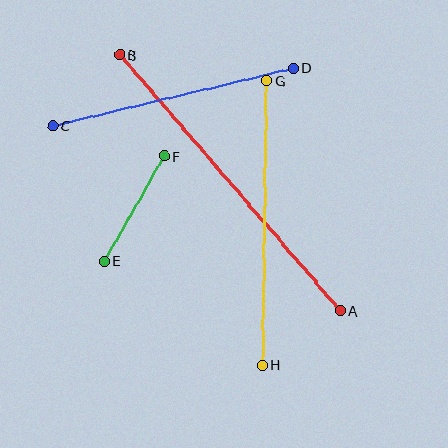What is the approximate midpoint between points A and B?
The midpoint is at approximately (230, 183) pixels.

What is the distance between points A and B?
The distance is approximately 337 pixels.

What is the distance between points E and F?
The distance is approximately 121 pixels.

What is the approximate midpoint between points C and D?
The midpoint is at approximately (173, 97) pixels.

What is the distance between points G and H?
The distance is approximately 284 pixels.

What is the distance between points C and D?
The distance is approximately 248 pixels.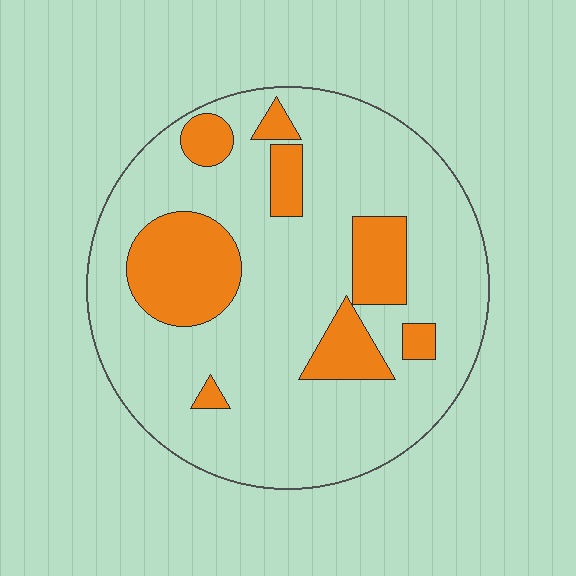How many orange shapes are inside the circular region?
8.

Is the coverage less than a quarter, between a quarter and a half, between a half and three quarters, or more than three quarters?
Less than a quarter.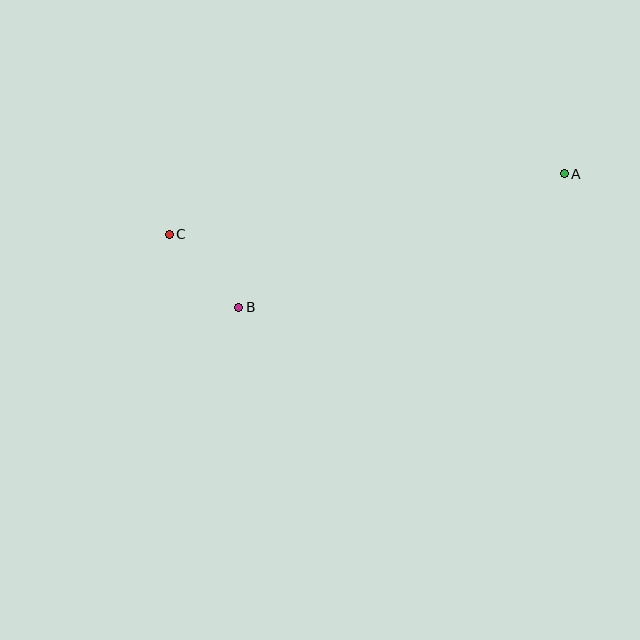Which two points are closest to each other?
Points B and C are closest to each other.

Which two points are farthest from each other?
Points A and C are farthest from each other.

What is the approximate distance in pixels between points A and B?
The distance between A and B is approximately 352 pixels.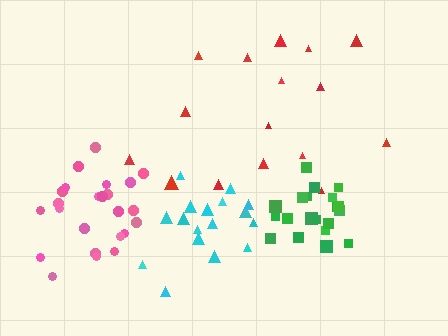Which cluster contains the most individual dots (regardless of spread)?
Pink (24).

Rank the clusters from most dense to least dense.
green, pink, cyan, red.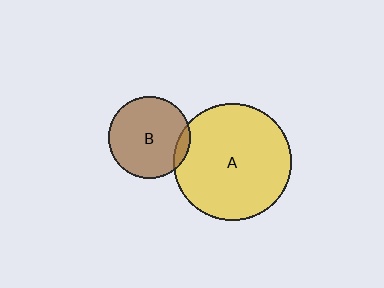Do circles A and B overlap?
Yes.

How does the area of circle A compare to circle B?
Approximately 2.1 times.